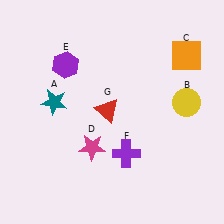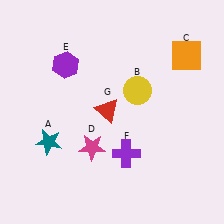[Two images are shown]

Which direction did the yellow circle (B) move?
The yellow circle (B) moved left.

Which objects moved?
The objects that moved are: the teal star (A), the yellow circle (B).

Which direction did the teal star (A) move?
The teal star (A) moved down.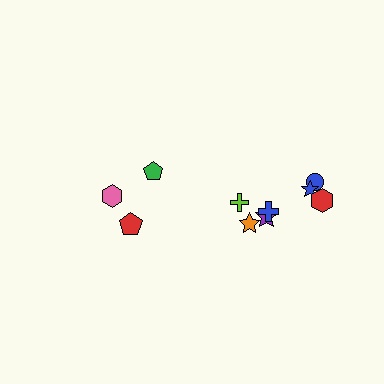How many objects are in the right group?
There are 7 objects.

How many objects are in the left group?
There are 3 objects.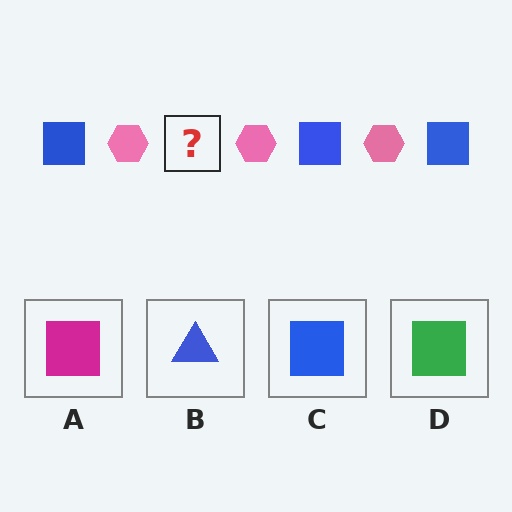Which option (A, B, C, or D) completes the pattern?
C.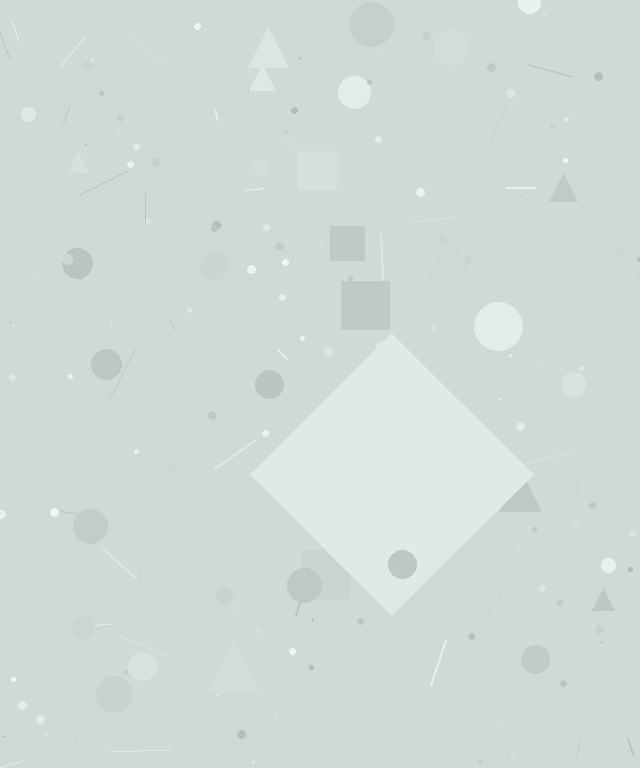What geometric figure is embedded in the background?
A diamond is embedded in the background.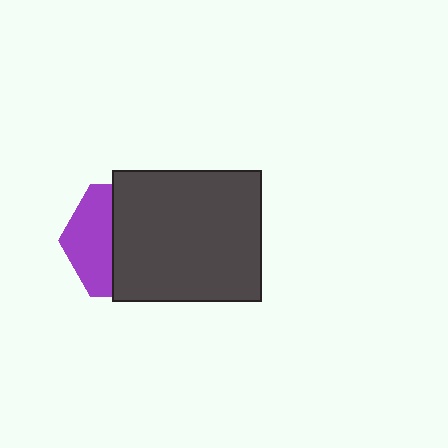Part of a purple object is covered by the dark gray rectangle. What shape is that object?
It is a hexagon.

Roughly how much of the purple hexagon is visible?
A small part of it is visible (roughly 38%).